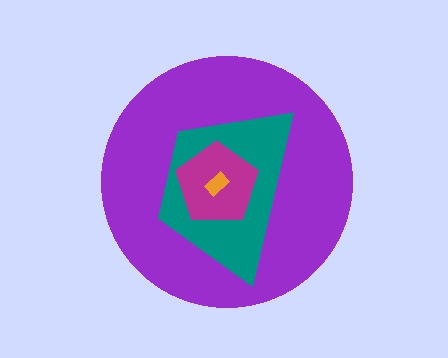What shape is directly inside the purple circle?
The teal trapezoid.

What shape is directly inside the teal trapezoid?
The magenta pentagon.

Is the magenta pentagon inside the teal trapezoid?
Yes.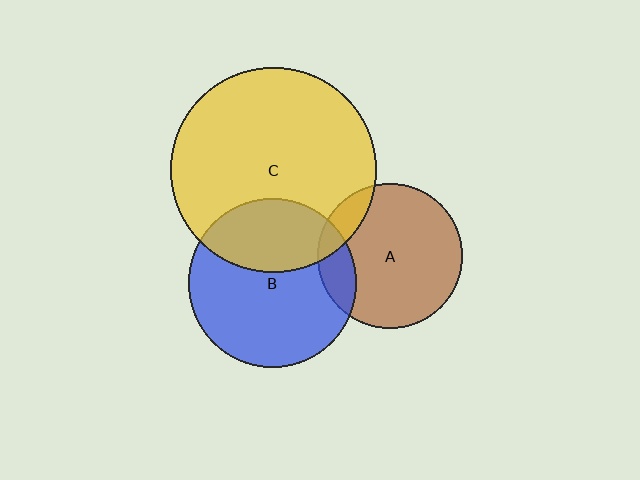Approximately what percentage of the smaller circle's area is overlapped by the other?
Approximately 35%.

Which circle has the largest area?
Circle C (yellow).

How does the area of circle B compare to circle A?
Approximately 1.3 times.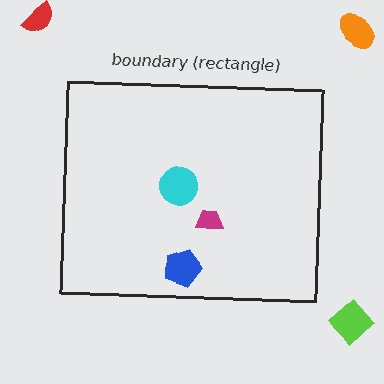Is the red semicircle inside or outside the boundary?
Outside.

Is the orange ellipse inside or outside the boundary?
Outside.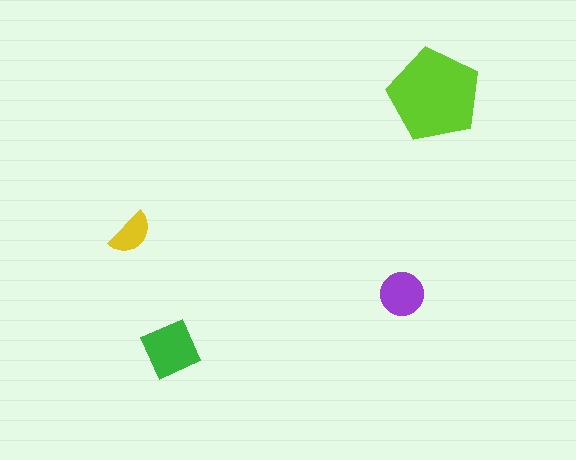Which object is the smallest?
The yellow semicircle.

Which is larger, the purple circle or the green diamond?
The green diamond.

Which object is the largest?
The lime pentagon.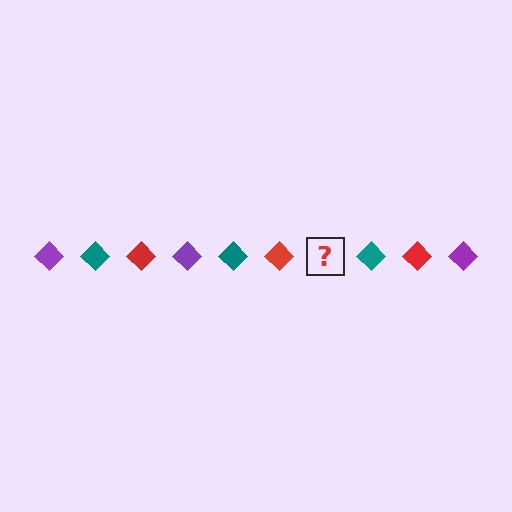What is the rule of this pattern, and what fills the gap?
The rule is that the pattern cycles through purple, teal, red diamonds. The gap should be filled with a purple diamond.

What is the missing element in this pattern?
The missing element is a purple diamond.